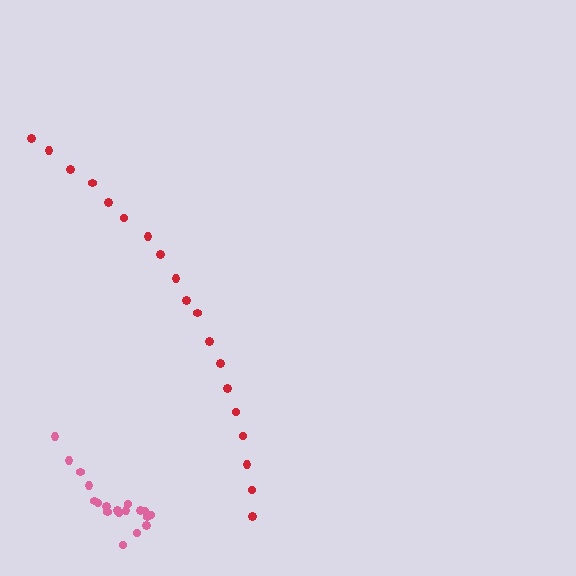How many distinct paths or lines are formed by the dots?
There are 2 distinct paths.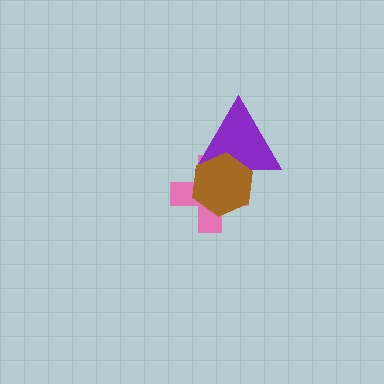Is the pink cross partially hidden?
Yes, it is partially covered by another shape.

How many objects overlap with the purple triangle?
2 objects overlap with the purple triangle.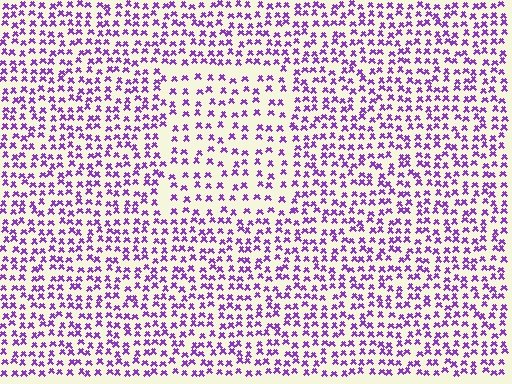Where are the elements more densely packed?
The elements are more densely packed outside the rectangle boundary.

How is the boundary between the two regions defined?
The boundary is defined by a change in element density (approximately 1.6x ratio). All elements are the same color, size, and shape.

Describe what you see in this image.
The image contains small purple elements arranged at two different densities. A rectangle-shaped region is visible where the elements are less densely packed than the surrounding area.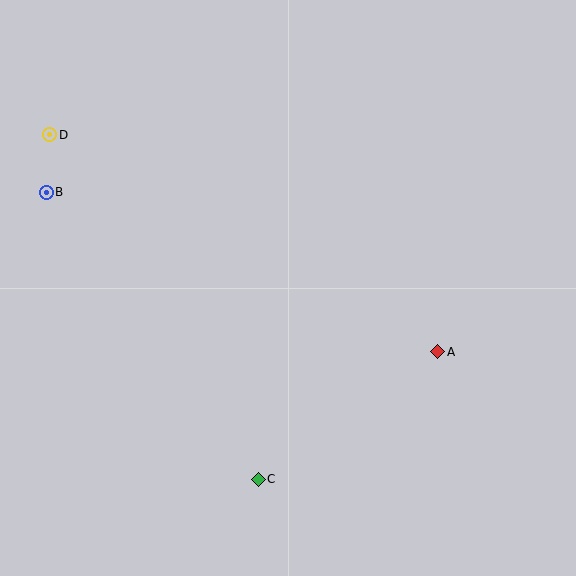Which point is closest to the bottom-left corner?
Point C is closest to the bottom-left corner.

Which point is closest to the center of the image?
Point A at (438, 352) is closest to the center.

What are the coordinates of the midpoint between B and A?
The midpoint between B and A is at (242, 272).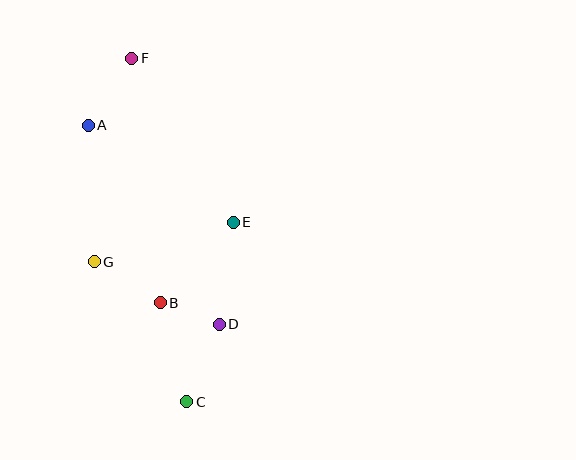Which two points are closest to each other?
Points B and D are closest to each other.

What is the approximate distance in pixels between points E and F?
The distance between E and F is approximately 193 pixels.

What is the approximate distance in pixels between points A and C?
The distance between A and C is approximately 294 pixels.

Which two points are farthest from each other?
Points C and F are farthest from each other.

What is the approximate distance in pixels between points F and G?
The distance between F and G is approximately 207 pixels.